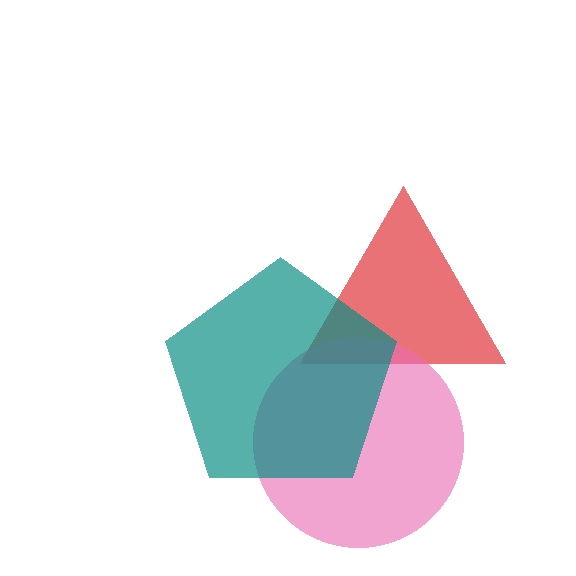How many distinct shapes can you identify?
There are 3 distinct shapes: a red triangle, a pink circle, a teal pentagon.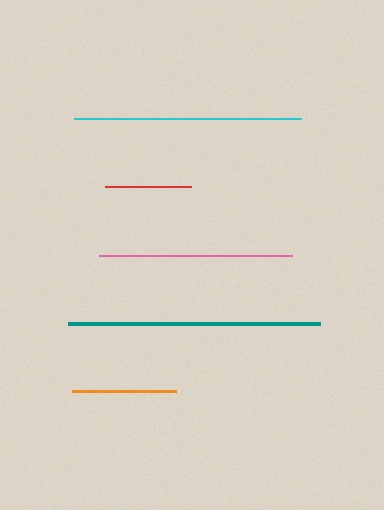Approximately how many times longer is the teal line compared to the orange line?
The teal line is approximately 2.4 times the length of the orange line.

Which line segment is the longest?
The teal line is the longest at approximately 252 pixels.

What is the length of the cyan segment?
The cyan segment is approximately 226 pixels long.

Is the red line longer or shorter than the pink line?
The pink line is longer than the red line.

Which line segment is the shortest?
The red line is the shortest at approximately 86 pixels.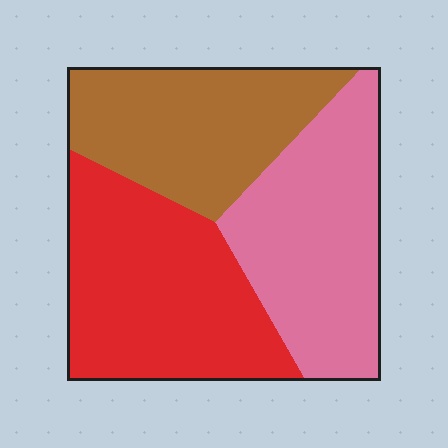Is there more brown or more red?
Red.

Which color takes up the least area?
Brown, at roughly 30%.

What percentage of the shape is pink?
Pink takes up about one third (1/3) of the shape.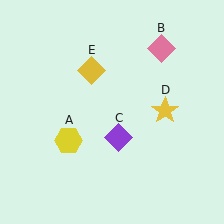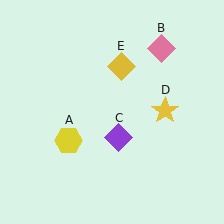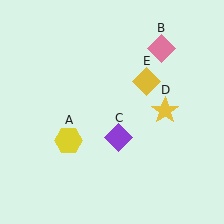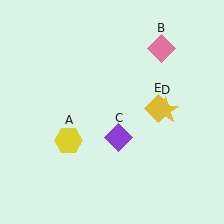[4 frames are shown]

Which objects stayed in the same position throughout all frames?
Yellow hexagon (object A) and pink diamond (object B) and purple diamond (object C) and yellow star (object D) remained stationary.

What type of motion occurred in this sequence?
The yellow diamond (object E) rotated clockwise around the center of the scene.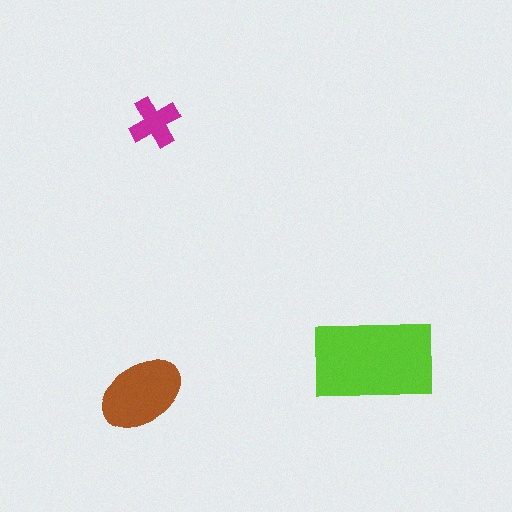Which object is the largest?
The lime rectangle.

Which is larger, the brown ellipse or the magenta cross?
The brown ellipse.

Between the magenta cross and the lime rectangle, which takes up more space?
The lime rectangle.